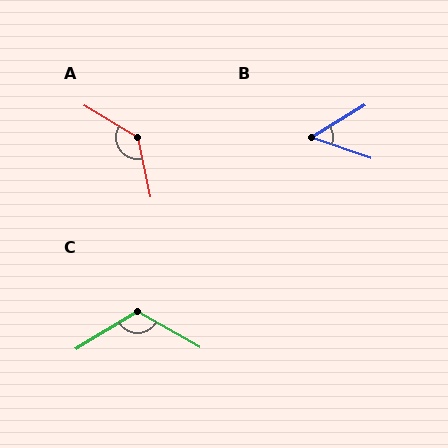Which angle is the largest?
A, at approximately 133 degrees.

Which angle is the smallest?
B, at approximately 51 degrees.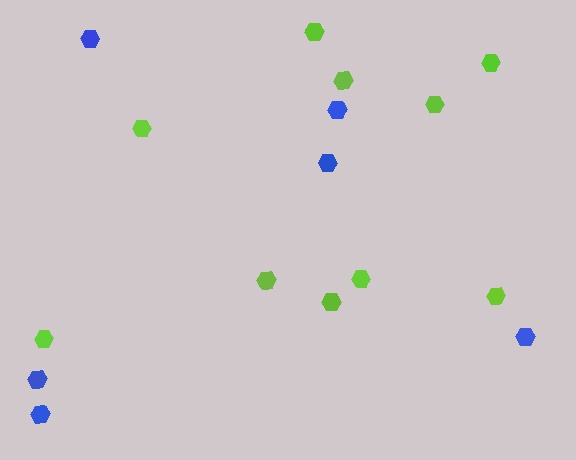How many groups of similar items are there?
There are 2 groups: one group of lime hexagons (10) and one group of blue hexagons (6).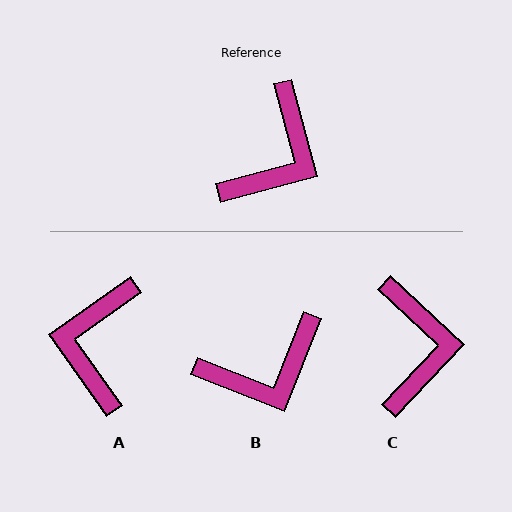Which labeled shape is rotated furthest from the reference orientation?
A, about 160 degrees away.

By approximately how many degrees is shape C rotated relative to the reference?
Approximately 32 degrees counter-clockwise.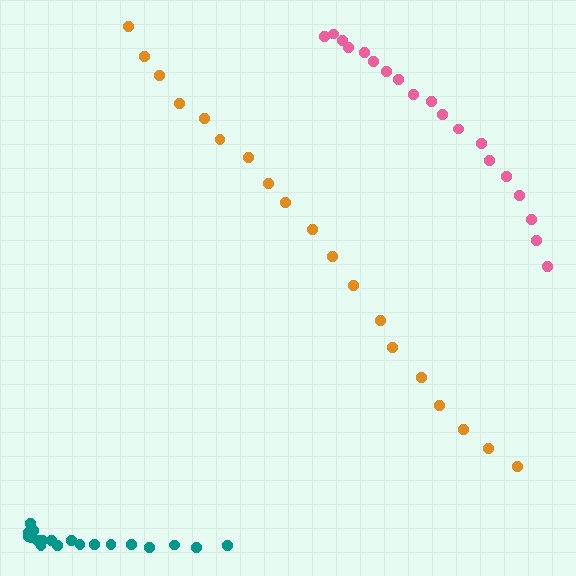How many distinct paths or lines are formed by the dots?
There are 3 distinct paths.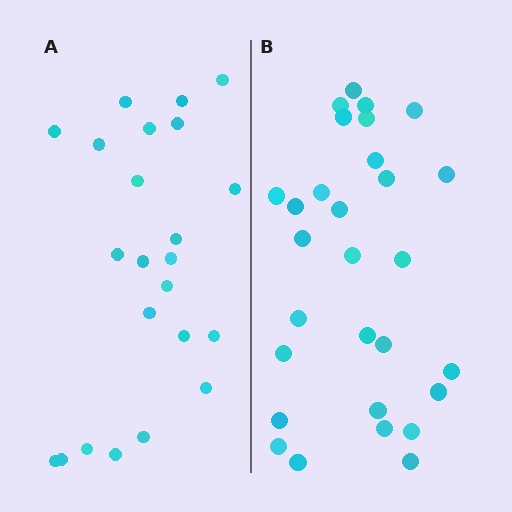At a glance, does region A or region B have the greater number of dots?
Region B (the right region) has more dots.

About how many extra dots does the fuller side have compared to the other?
Region B has about 6 more dots than region A.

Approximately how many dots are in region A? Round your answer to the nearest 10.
About 20 dots. (The exact count is 23, which rounds to 20.)